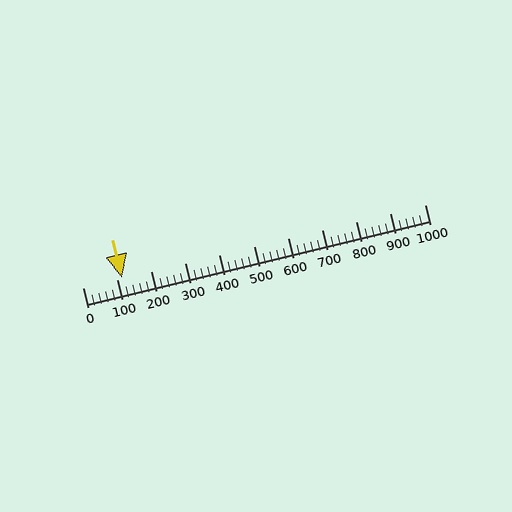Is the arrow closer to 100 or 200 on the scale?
The arrow is closer to 100.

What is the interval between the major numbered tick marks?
The major tick marks are spaced 100 units apart.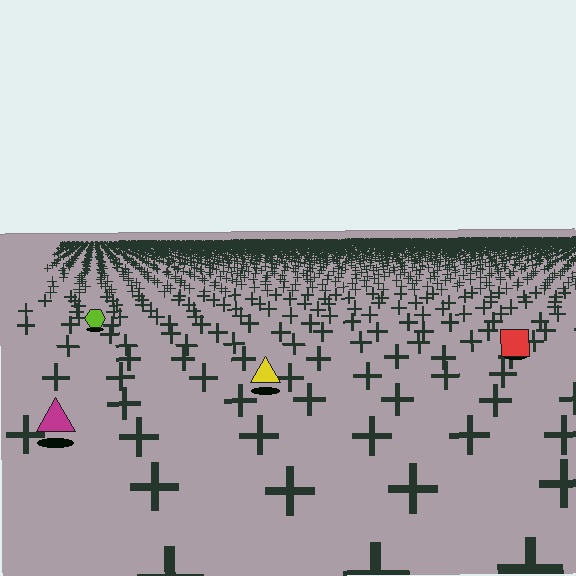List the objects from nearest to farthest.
From nearest to farthest: the magenta triangle, the yellow triangle, the red square, the lime hexagon.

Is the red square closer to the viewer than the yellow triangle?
No. The yellow triangle is closer — you can tell from the texture gradient: the ground texture is coarser near it.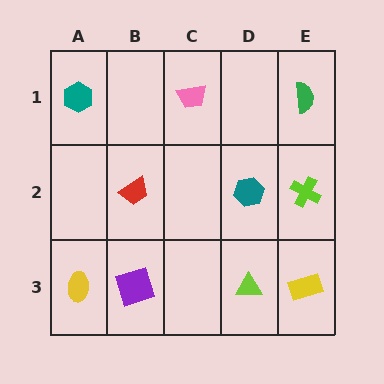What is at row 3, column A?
A yellow ellipse.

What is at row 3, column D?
A lime triangle.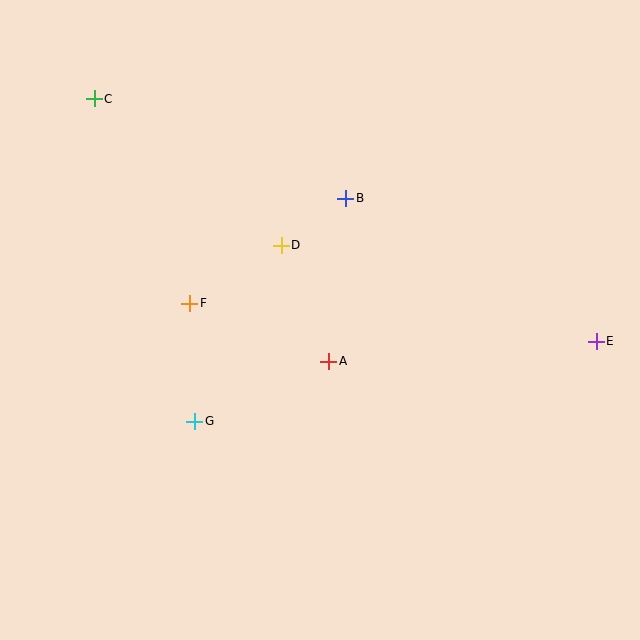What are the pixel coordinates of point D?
Point D is at (281, 245).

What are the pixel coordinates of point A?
Point A is at (329, 361).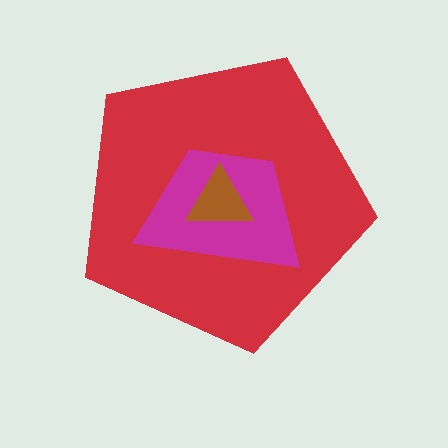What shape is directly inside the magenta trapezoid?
The brown triangle.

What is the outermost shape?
The red pentagon.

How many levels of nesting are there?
3.